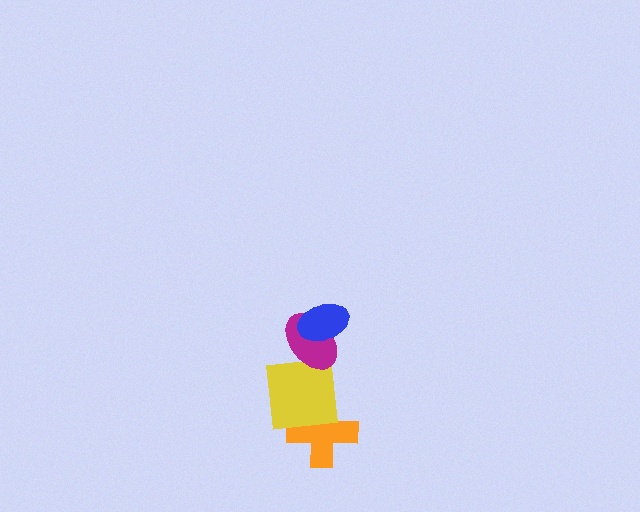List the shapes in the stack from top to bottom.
From top to bottom: the blue ellipse, the magenta ellipse, the yellow square, the orange cross.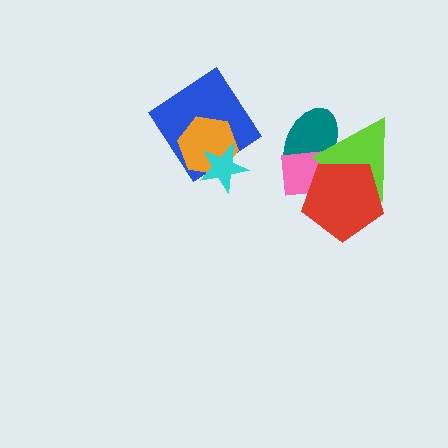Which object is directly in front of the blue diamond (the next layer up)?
The orange hexagon is directly in front of the blue diamond.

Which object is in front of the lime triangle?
The red pentagon is in front of the lime triangle.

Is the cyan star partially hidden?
No, no other shape covers it.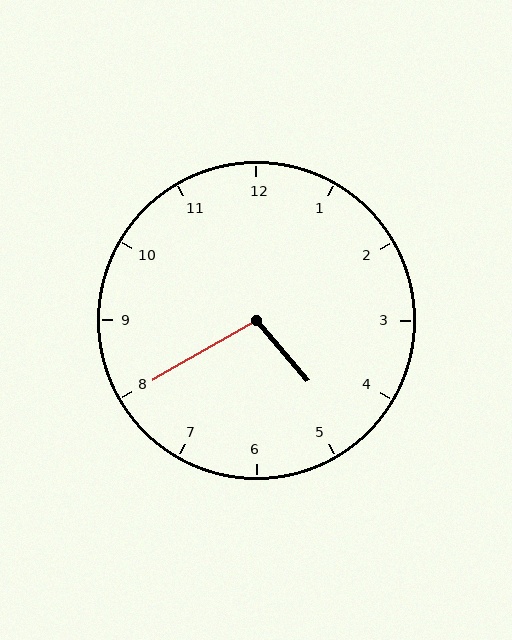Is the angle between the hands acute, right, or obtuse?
It is obtuse.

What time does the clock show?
4:40.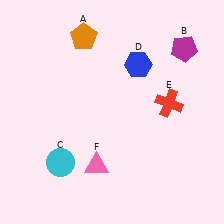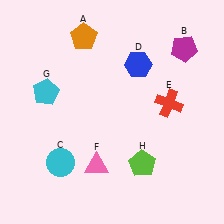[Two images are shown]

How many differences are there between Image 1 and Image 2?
There are 2 differences between the two images.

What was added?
A cyan pentagon (G), a lime pentagon (H) were added in Image 2.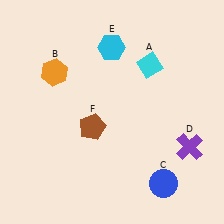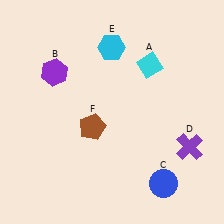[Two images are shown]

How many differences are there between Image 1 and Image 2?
There is 1 difference between the two images.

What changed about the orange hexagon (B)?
In Image 1, B is orange. In Image 2, it changed to purple.